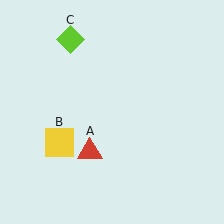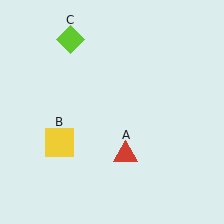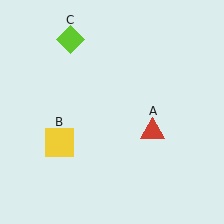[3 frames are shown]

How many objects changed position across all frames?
1 object changed position: red triangle (object A).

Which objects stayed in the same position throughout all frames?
Yellow square (object B) and lime diamond (object C) remained stationary.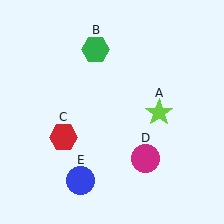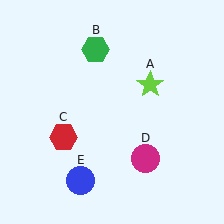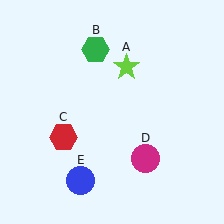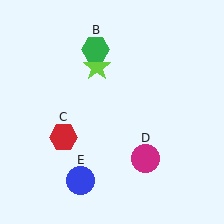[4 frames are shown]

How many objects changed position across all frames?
1 object changed position: lime star (object A).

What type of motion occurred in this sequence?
The lime star (object A) rotated counterclockwise around the center of the scene.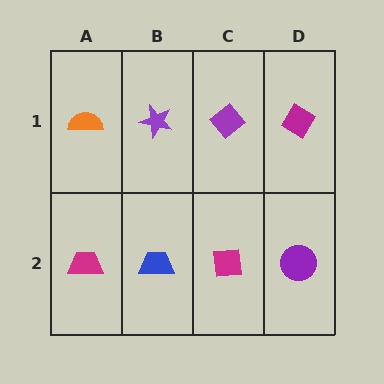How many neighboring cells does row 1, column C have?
3.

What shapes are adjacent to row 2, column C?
A purple diamond (row 1, column C), a blue trapezoid (row 2, column B), a purple circle (row 2, column D).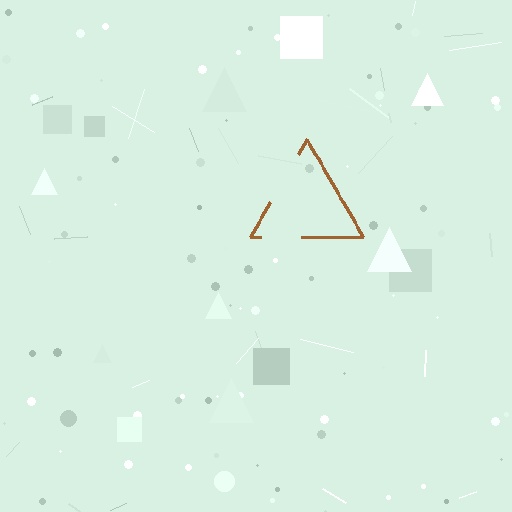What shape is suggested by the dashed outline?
The dashed outline suggests a triangle.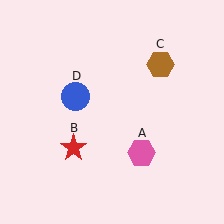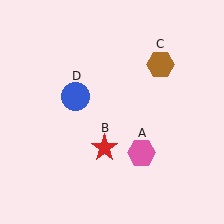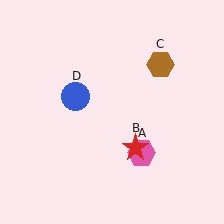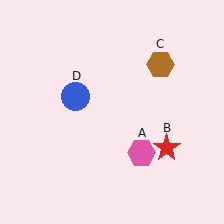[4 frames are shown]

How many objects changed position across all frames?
1 object changed position: red star (object B).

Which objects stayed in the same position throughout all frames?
Pink hexagon (object A) and brown hexagon (object C) and blue circle (object D) remained stationary.